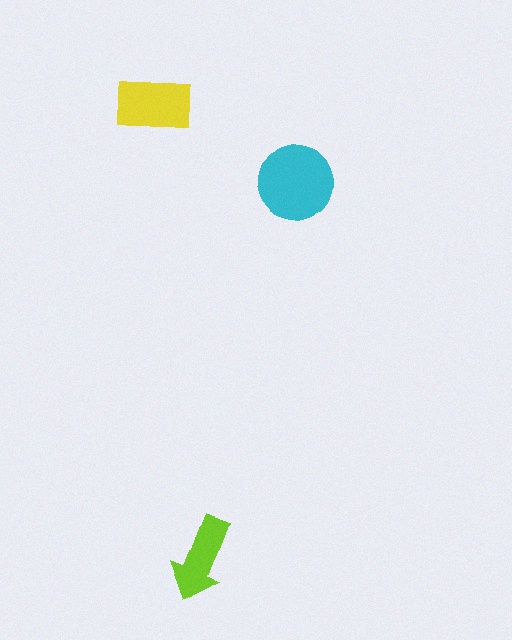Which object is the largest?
The cyan circle.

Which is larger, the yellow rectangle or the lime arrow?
The yellow rectangle.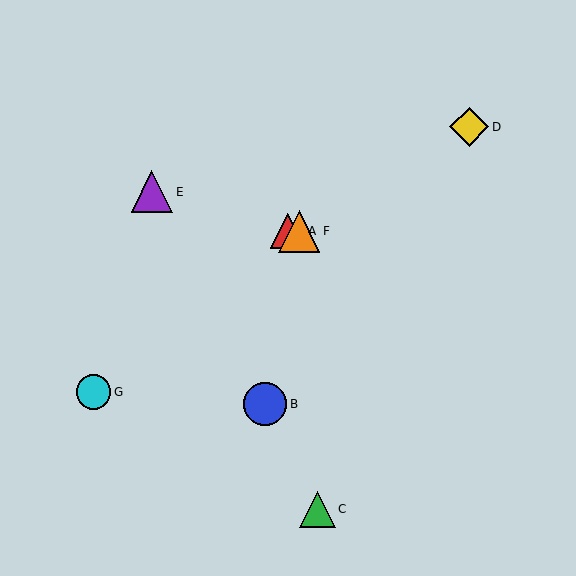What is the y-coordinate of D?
Object D is at y≈127.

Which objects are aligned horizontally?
Objects A, F are aligned horizontally.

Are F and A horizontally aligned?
Yes, both are at y≈231.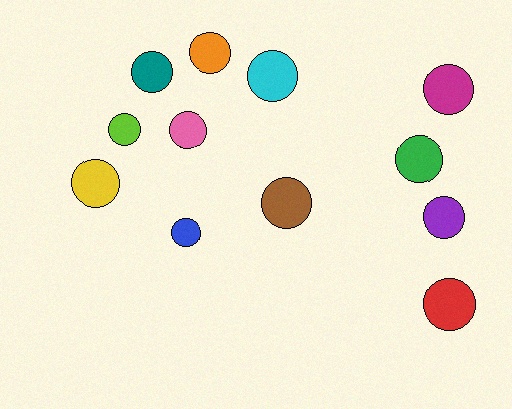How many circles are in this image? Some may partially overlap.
There are 12 circles.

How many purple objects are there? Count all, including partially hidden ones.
There is 1 purple object.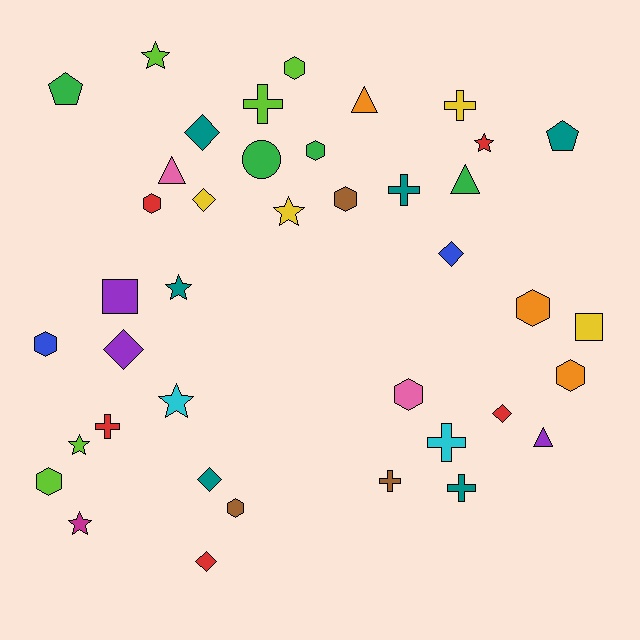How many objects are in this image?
There are 40 objects.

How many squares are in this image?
There are 2 squares.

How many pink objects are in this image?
There are 2 pink objects.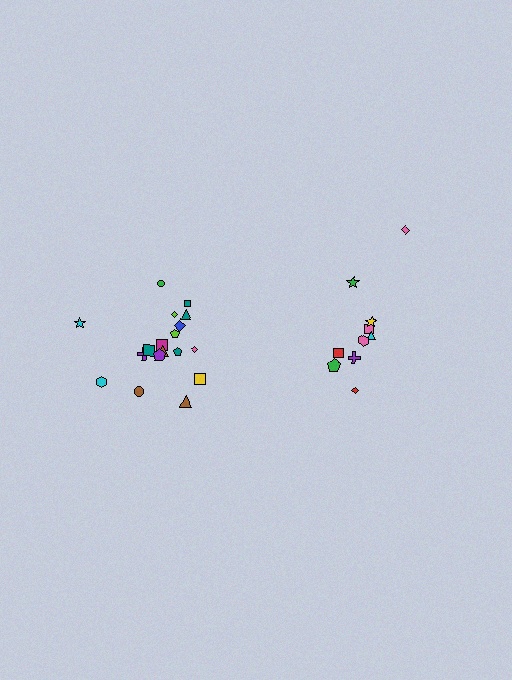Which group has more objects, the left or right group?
The left group.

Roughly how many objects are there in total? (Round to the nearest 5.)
Roughly 30 objects in total.